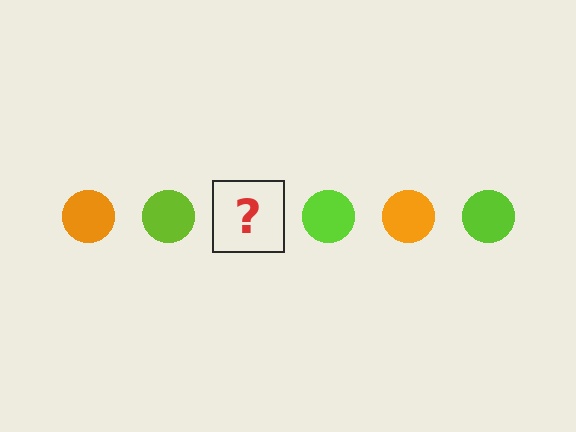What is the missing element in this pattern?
The missing element is an orange circle.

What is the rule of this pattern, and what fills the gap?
The rule is that the pattern cycles through orange, lime circles. The gap should be filled with an orange circle.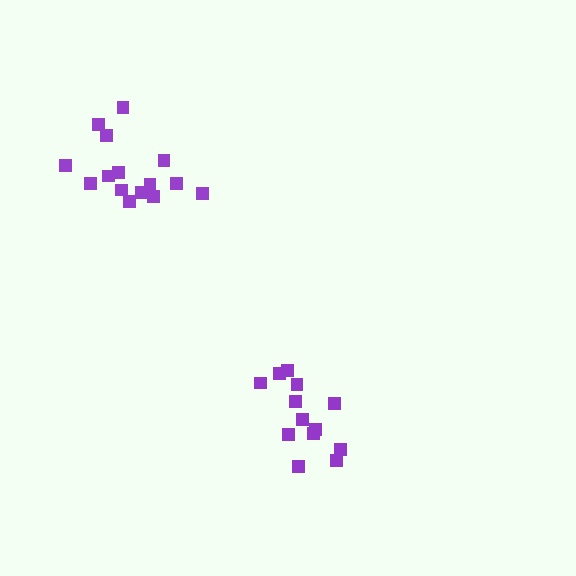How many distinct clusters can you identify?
There are 2 distinct clusters.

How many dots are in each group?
Group 1: 13 dots, Group 2: 15 dots (28 total).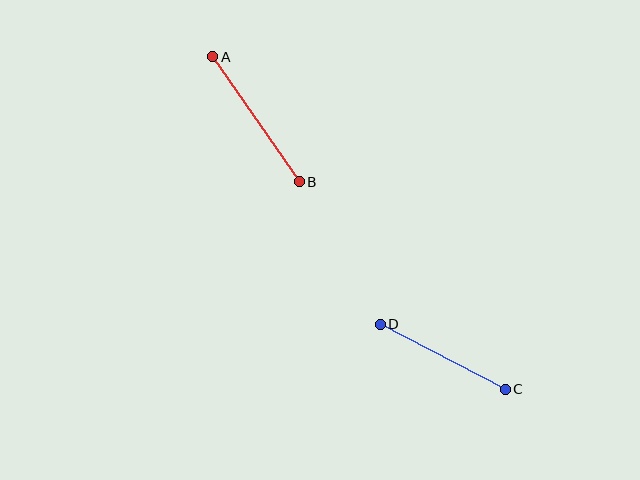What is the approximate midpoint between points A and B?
The midpoint is at approximately (256, 119) pixels.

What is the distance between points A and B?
The distance is approximately 152 pixels.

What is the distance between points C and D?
The distance is approximately 141 pixels.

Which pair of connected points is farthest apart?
Points A and B are farthest apart.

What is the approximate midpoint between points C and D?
The midpoint is at approximately (443, 357) pixels.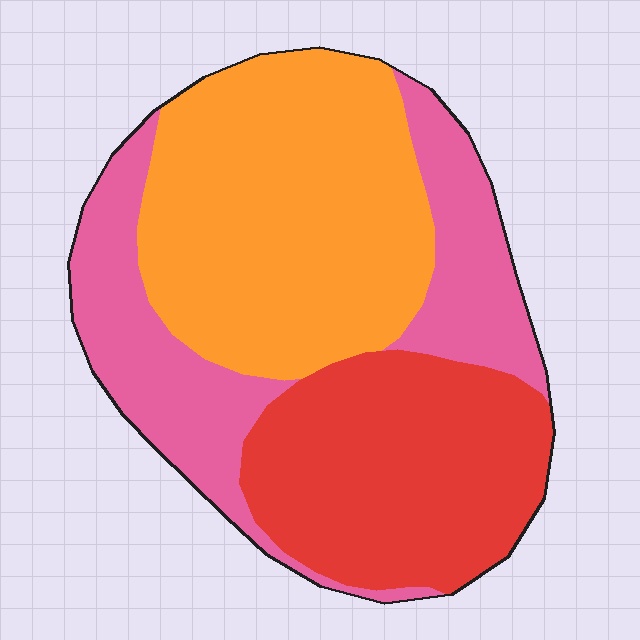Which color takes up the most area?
Orange, at roughly 40%.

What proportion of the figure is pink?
Pink covers roughly 30% of the figure.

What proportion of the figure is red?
Red covers around 30% of the figure.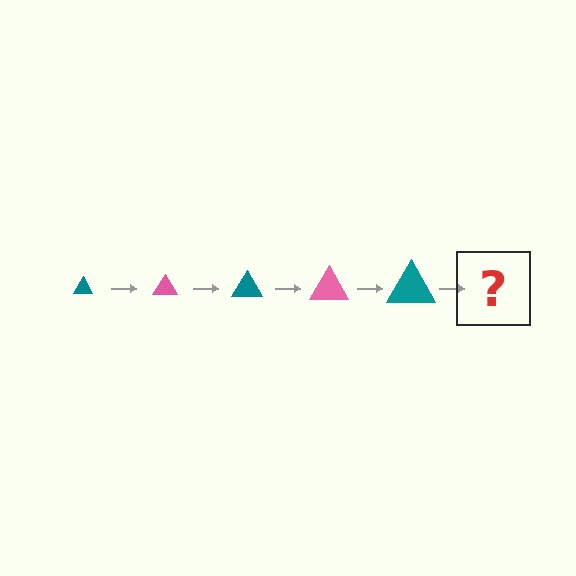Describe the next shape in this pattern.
It should be a pink triangle, larger than the previous one.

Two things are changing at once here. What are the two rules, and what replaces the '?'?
The two rules are that the triangle grows larger each step and the color cycles through teal and pink. The '?' should be a pink triangle, larger than the previous one.